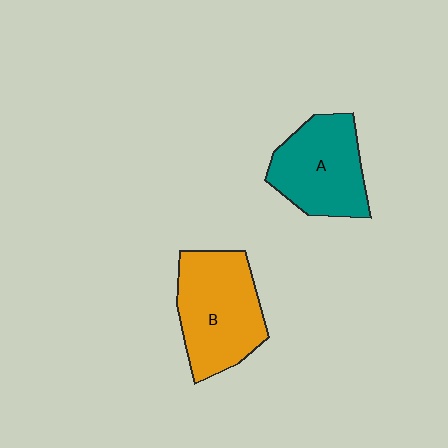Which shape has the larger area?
Shape B (orange).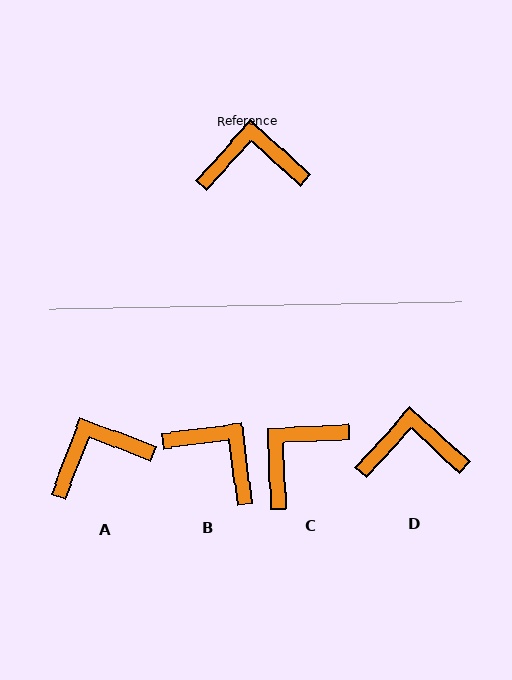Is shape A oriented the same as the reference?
No, it is off by about 22 degrees.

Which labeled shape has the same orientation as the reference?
D.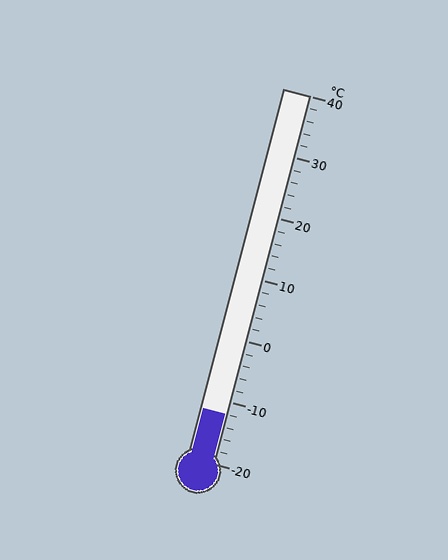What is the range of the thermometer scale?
The thermometer scale ranges from -20°C to 40°C.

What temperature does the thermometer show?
The thermometer shows approximately -12°C.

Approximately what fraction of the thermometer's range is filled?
The thermometer is filled to approximately 15% of its range.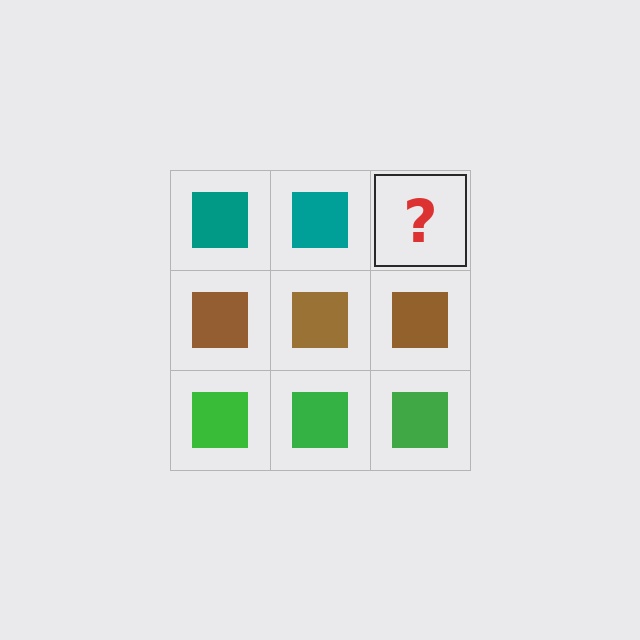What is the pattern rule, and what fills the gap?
The rule is that each row has a consistent color. The gap should be filled with a teal square.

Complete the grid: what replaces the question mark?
The question mark should be replaced with a teal square.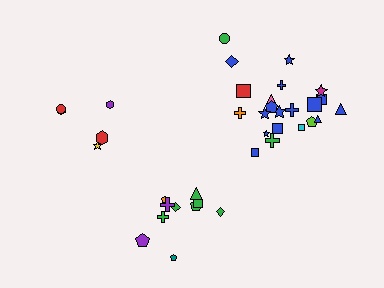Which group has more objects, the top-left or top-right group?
The top-right group.